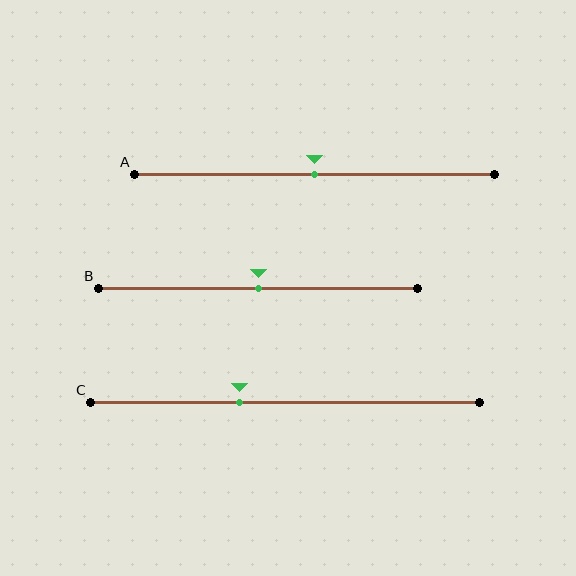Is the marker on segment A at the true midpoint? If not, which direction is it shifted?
Yes, the marker on segment A is at the true midpoint.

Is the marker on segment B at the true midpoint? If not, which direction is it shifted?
Yes, the marker on segment B is at the true midpoint.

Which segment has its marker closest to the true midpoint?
Segment A has its marker closest to the true midpoint.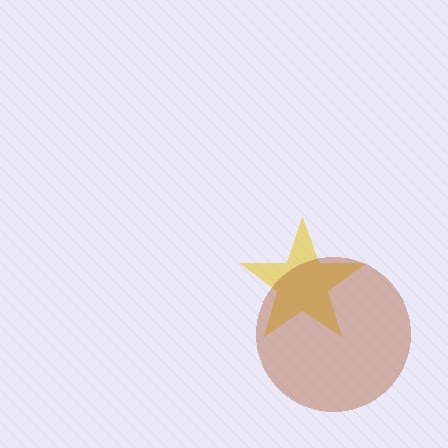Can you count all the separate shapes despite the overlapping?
Yes, there are 2 separate shapes.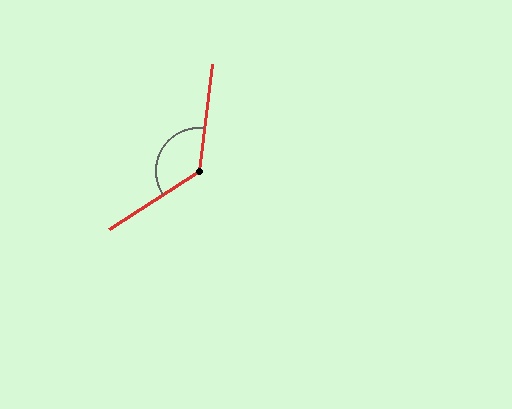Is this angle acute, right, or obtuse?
It is obtuse.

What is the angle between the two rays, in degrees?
Approximately 130 degrees.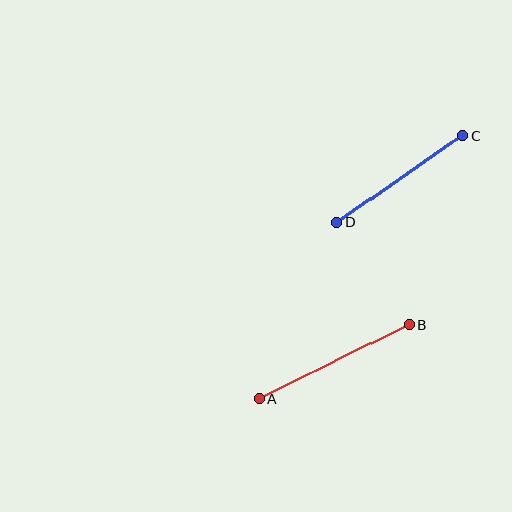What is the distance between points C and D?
The distance is approximately 153 pixels.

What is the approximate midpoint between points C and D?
The midpoint is at approximately (400, 179) pixels.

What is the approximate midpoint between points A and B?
The midpoint is at approximately (334, 361) pixels.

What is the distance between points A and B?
The distance is approximately 167 pixels.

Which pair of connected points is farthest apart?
Points A and B are farthest apart.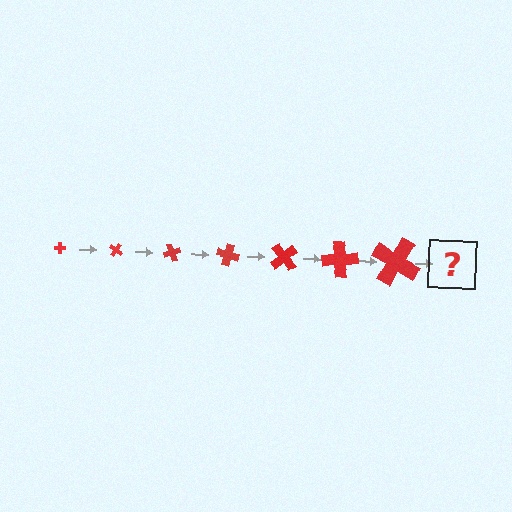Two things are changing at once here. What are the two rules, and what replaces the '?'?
The two rules are that the cross grows larger each step and it rotates 35 degrees each step. The '?' should be a cross, larger than the previous one and rotated 245 degrees from the start.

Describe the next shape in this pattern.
It should be a cross, larger than the previous one and rotated 245 degrees from the start.